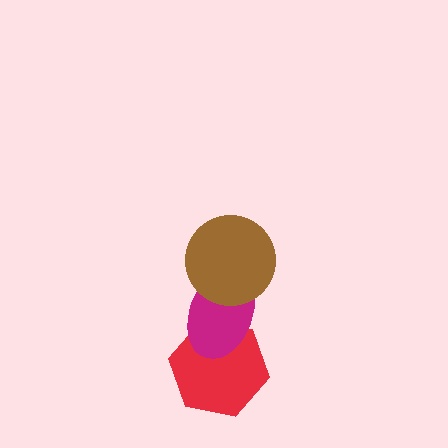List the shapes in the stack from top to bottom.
From top to bottom: the brown circle, the magenta ellipse, the red hexagon.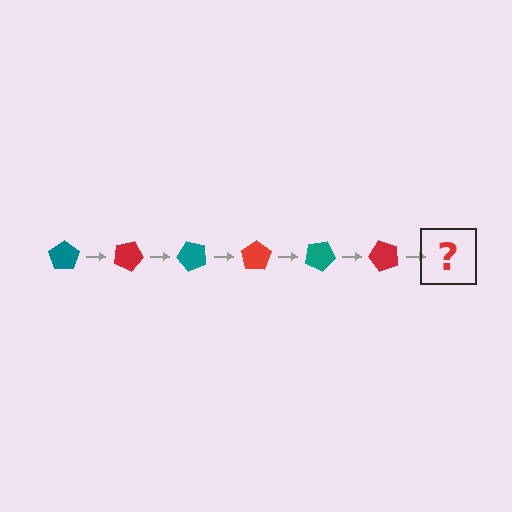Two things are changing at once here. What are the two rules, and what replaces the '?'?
The two rules are that it rotates 25 degrees each step and the color cycles through teal and red. The '?' should be a teal pentagon, rotated 150 degrees from the start.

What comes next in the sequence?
The next element should be a teal pentagon, rotated 150 degrees from the start.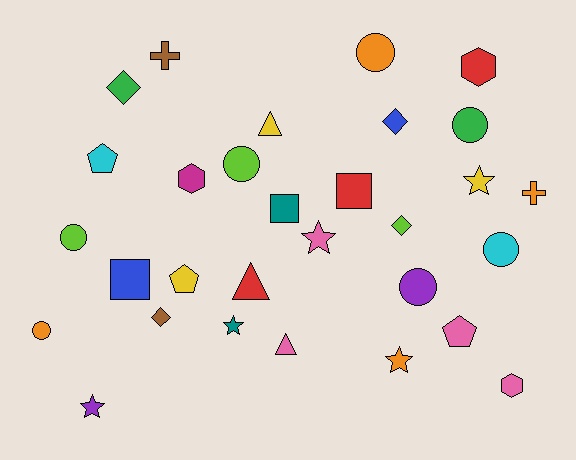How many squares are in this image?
There are 3 squares.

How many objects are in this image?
There are 30 objects.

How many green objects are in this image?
There are 2 green objects.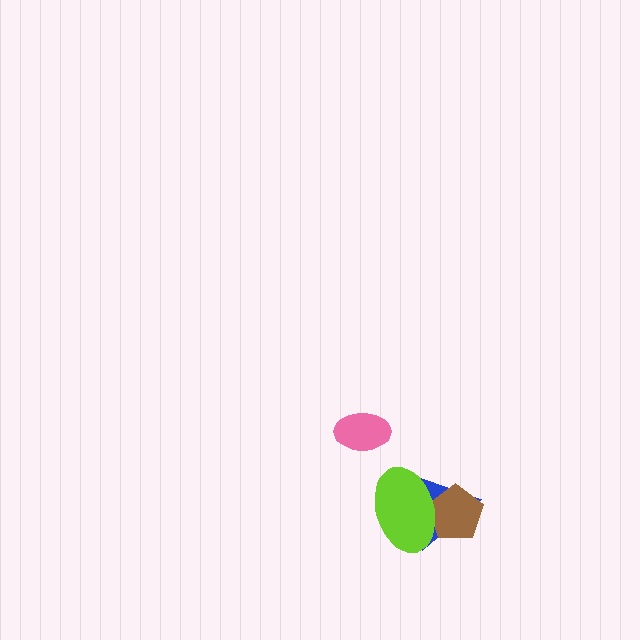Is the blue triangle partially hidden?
Yes, it is partially covered by another shape.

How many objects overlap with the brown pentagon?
2 objects overlap with the brown pentagon.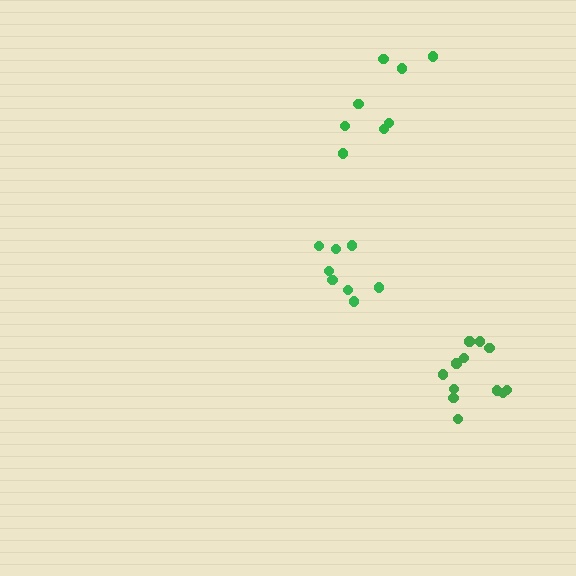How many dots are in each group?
Group 1: 8 dots, Group 2: 8 dots, Group 3: 12 dots (28 total).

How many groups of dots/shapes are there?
There are 3 groups.